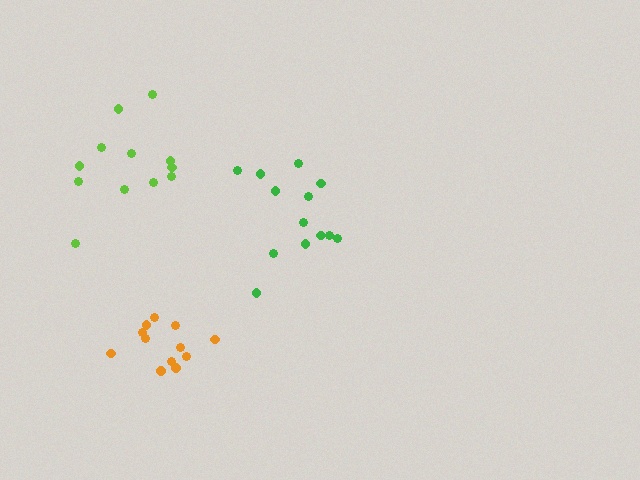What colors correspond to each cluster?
The clusters are colored: lime, orange, green.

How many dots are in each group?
Group 1: 12 dots, Group 2: 12 dots, Group 3: 13 dots (37 total).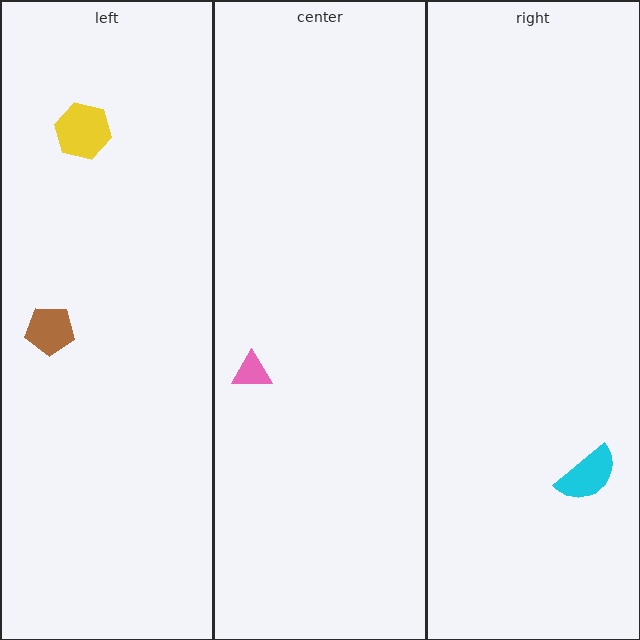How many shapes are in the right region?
1.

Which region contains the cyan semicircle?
The right region.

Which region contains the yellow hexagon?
The left region.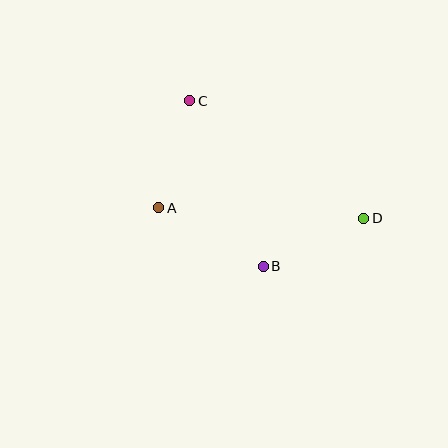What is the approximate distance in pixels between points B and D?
The distance between B and D is approximately 112 pixels.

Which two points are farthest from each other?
Points C and D are farthest from each other.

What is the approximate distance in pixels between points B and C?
The distance between B and C is approximately 181 pixels.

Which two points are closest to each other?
Points A and C are closest to each other.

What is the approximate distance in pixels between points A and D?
The distance between A and D is approximately 205 pixels.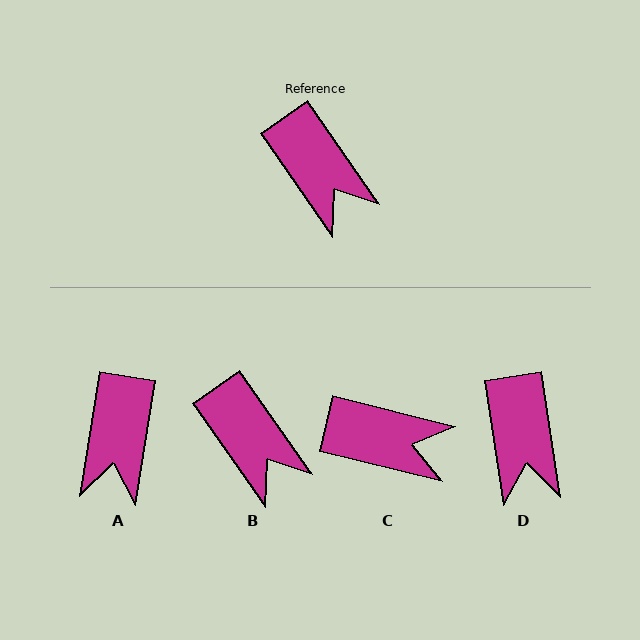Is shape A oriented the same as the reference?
No, it is off by about 44 degrees.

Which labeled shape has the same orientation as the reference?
B.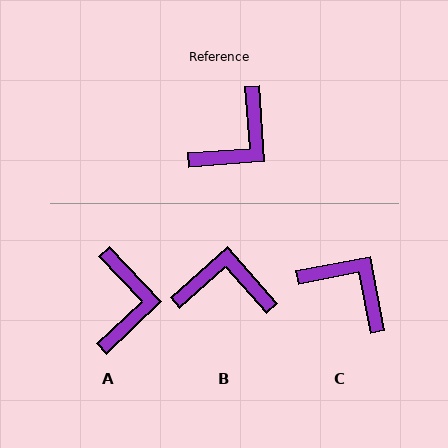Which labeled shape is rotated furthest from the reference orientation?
B, about 127 degrees away.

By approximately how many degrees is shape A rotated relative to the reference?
Approximately 40 degrees counter-clockwise.